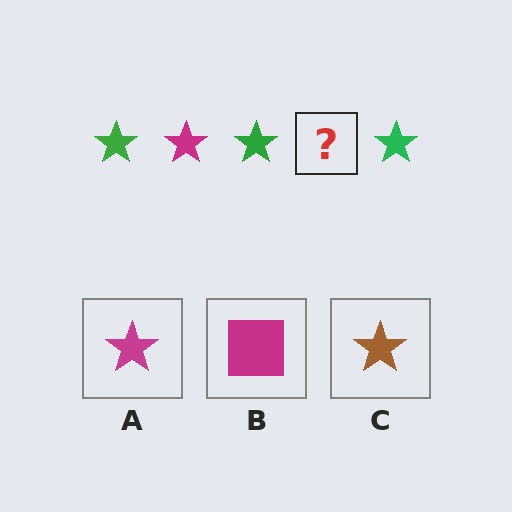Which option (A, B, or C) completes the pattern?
A.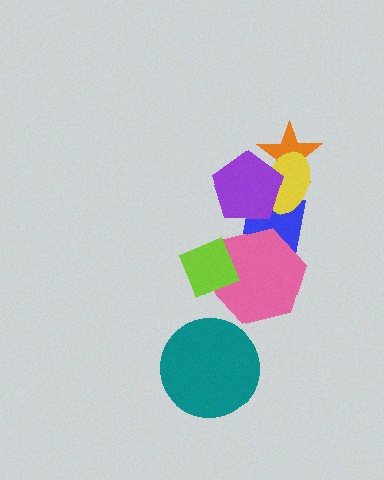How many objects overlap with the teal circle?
0 objects overlap with the teal circle.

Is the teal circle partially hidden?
No, no other shape covers it.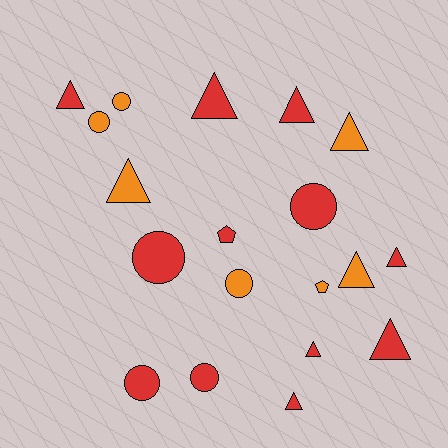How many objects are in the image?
There are 19 objects.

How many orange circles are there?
There are 3 orange circles.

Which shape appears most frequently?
Triangle, with 10 objects.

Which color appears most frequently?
Red, with 12 objects.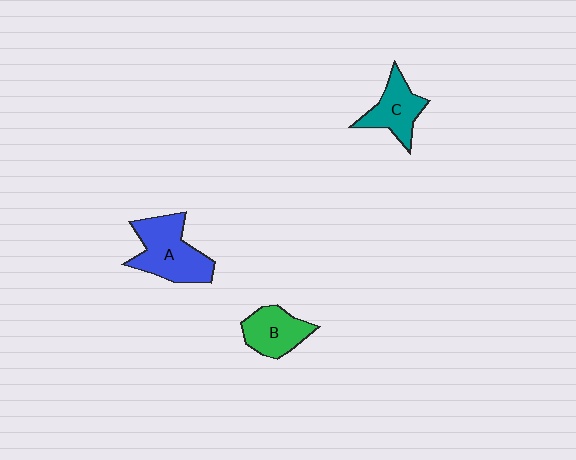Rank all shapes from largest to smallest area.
From largest to smallest: A (blue), C (teal), B (green).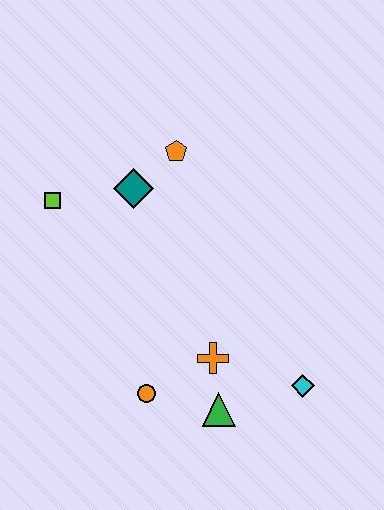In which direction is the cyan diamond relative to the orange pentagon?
The cyan diamond is below the orange pentagon.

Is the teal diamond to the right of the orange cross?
No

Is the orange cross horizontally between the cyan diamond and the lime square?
Yes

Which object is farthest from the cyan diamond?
The lime square is farthest from the cyan diamond.